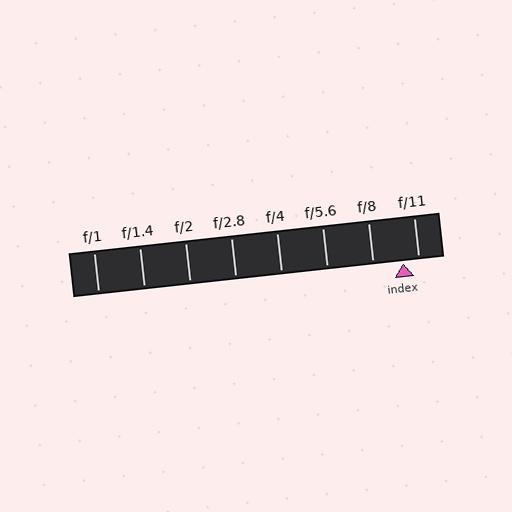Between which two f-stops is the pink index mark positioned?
The index mark is between f/8 and f/11.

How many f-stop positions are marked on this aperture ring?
There are 8 f-stop positions marked.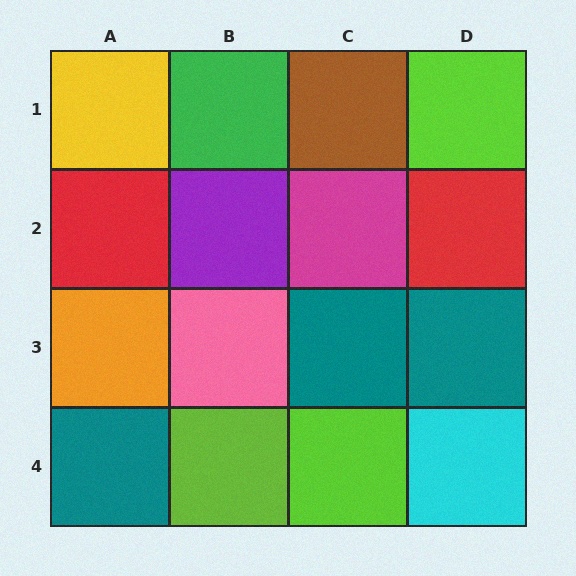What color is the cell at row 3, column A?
Orange.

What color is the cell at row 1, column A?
Yellow.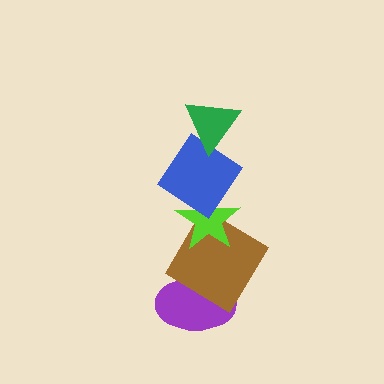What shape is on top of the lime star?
The blue diamond is on top of the lime star.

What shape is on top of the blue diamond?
The green triangle is on top of the blue diamond.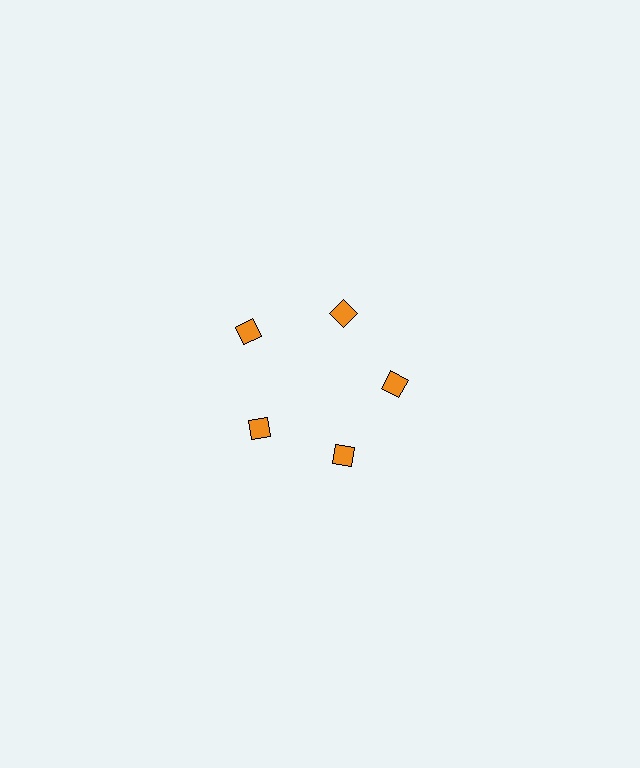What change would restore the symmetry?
The symmetry would be restored by moving it inward, back onto the ring so that all 5 diamonds sit at equal angles and equal distance from the center.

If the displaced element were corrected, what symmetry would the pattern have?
It would have 5-fold rotational symmetry — the pattern would map onto itself every 72 degrees.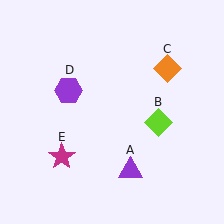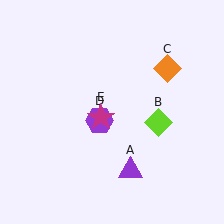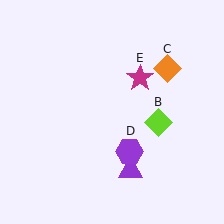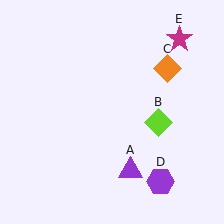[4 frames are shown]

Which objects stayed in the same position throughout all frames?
Purple triangle (object A) and lime diamond (object B) and orange diamond (object C) remained stationary.